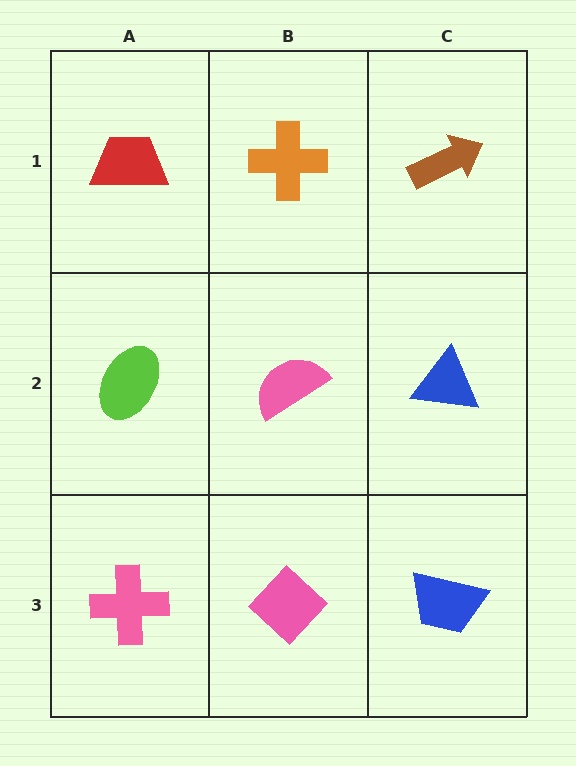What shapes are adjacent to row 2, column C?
A brown arrow (row 1, column C), a blue trapezoid (row 3, column C), a pink semicircle (row 2, column B).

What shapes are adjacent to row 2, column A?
A red trapezoid (row 1, column A), a pink cross (row 3, column A), a pink semicircle (row 2, column B).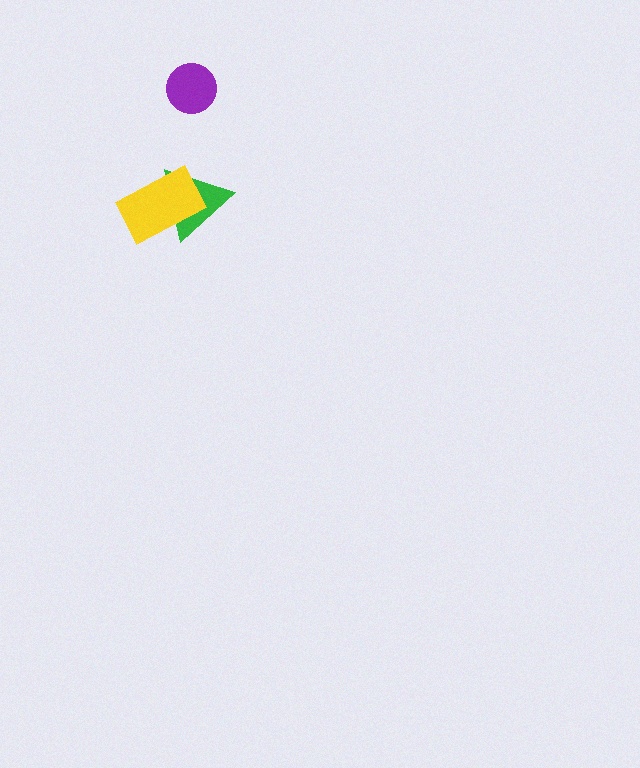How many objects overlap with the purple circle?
0 objects overlap with the purple circle.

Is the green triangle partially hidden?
Yes, it is partially covered by another shape.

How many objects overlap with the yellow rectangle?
1 object overlaps with the yellow rectangle.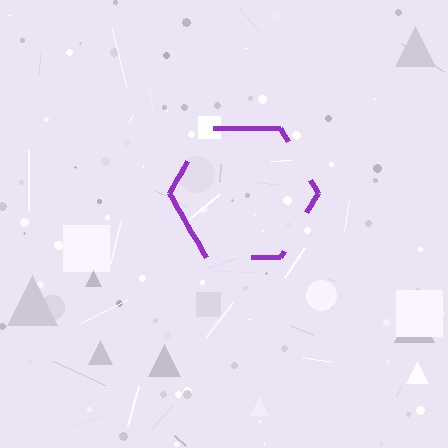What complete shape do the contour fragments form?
The contour fragments form a hexagon.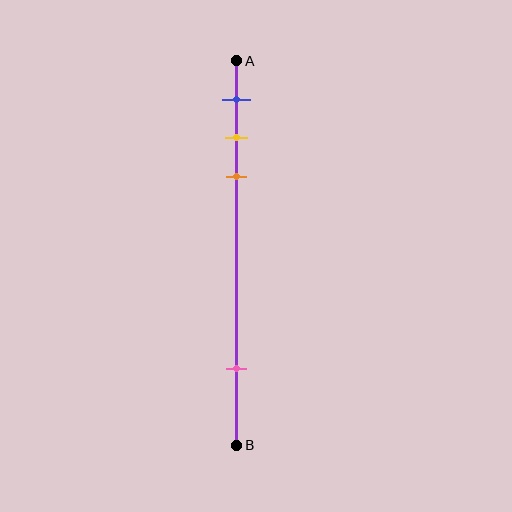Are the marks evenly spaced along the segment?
No, the marks are not evenly spaced.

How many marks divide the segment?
There are 4 marks dividing the segment.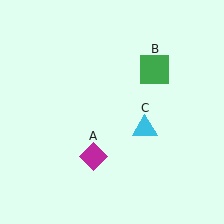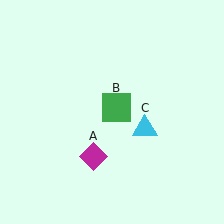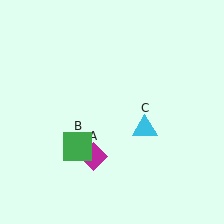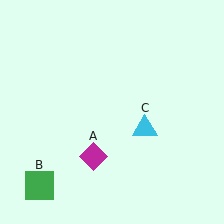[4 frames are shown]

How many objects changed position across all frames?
1 object changed position: green square (object B).